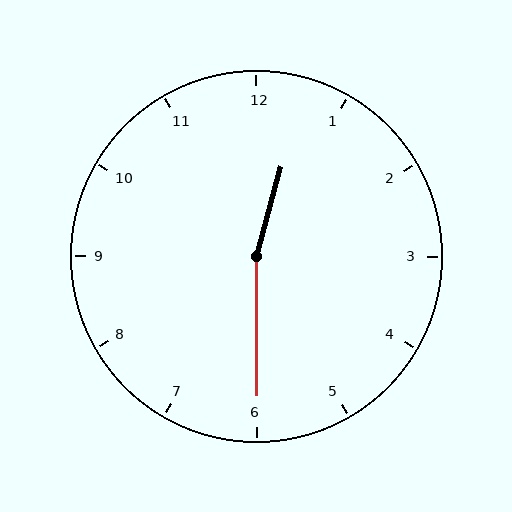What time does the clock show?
12:30.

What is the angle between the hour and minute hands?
Approximately 165 degrees.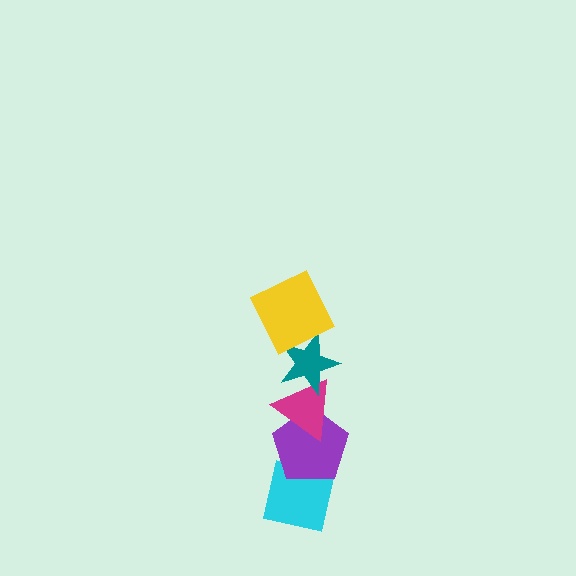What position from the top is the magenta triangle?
The magenta triangle is 3rd from the top.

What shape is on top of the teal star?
The yellow square is on top of the teal star.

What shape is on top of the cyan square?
The purple pentagon is on top of the cyan square.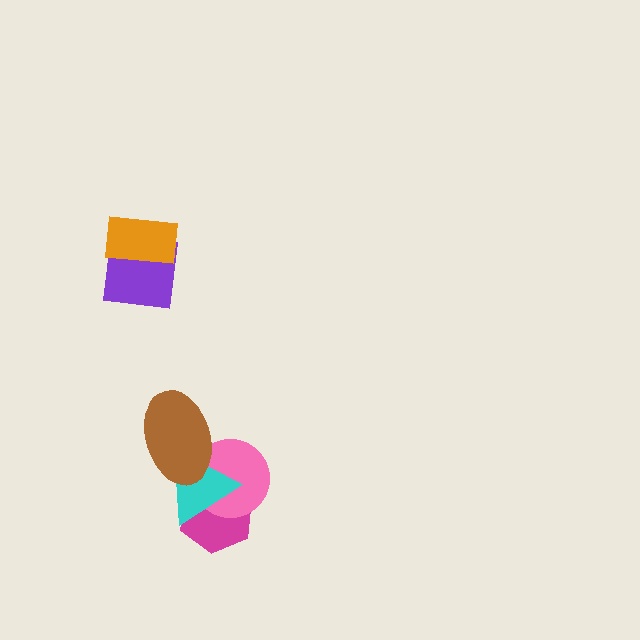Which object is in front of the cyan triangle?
The brown ellipse is in front of the cyan triangle.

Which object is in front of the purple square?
The orange rectangle is in front of the purple square.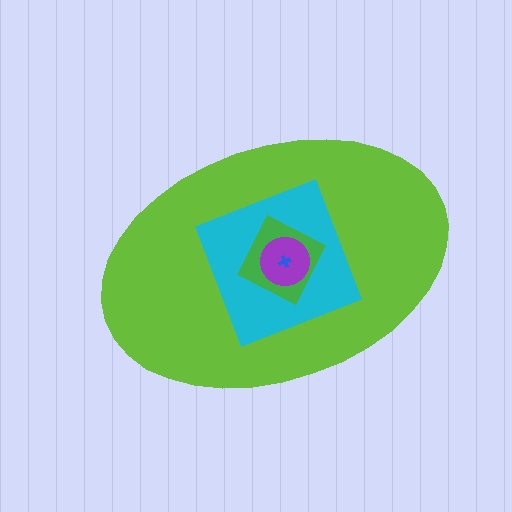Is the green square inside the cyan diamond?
Yes.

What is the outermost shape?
The lime ellipse.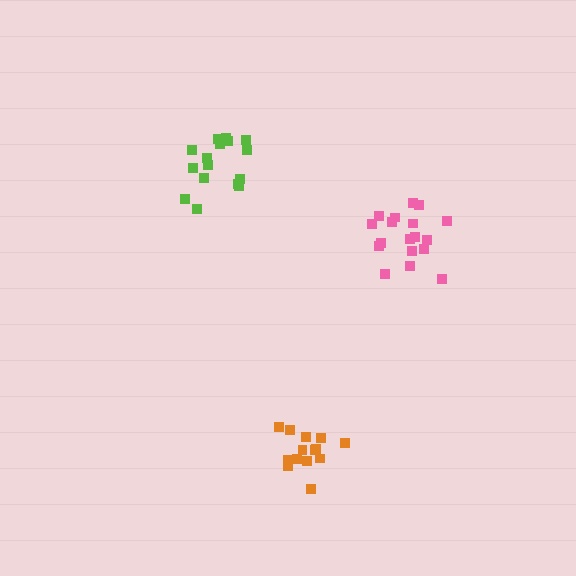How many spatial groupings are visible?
There are 3 spatial groupings.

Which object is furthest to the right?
The pink cluster is rightmost.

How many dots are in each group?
Group 1: 16 dots, Group 2: 14 dots, Group 3: 18 dots (48 total).